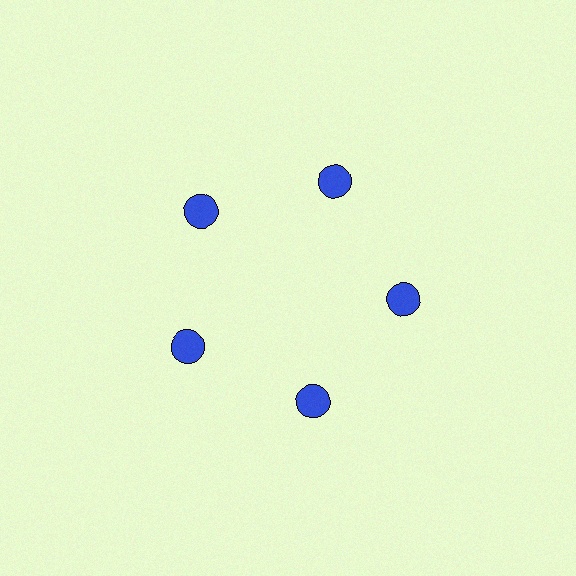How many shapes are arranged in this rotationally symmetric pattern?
There are 5 shapes, arranged in 5 groups of 1.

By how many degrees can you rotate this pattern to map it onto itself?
The pattern maps onto itself every 72 degrees of rotation.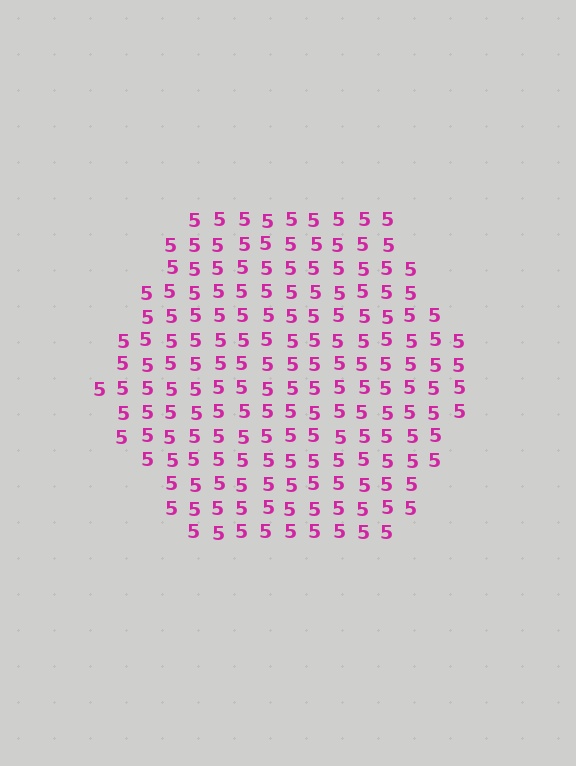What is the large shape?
The large shape is a hexagon.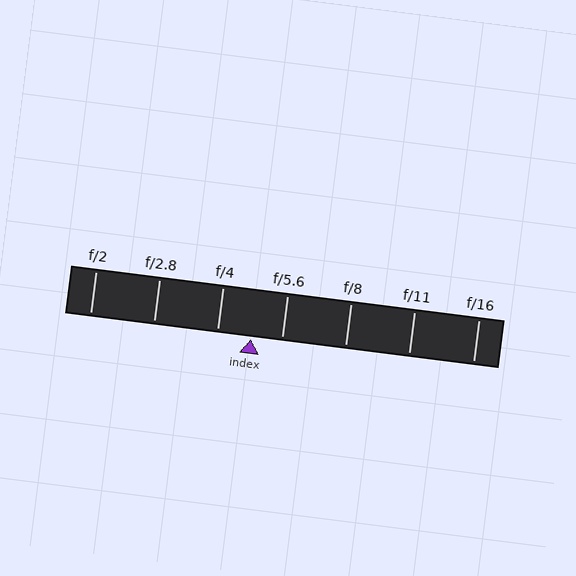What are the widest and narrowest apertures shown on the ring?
The widest aperture shown is f/2 and the narrowest is f/16.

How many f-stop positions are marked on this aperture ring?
There are 7 f-stop positions marked.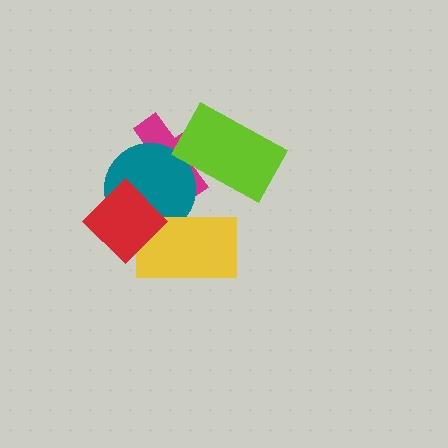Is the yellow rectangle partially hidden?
Yes, it is partially covered by another shape.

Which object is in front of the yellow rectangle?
The red diamond is in front of the yellow rectangle.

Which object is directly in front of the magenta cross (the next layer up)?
The teal circle is directly in front of the magenta cross.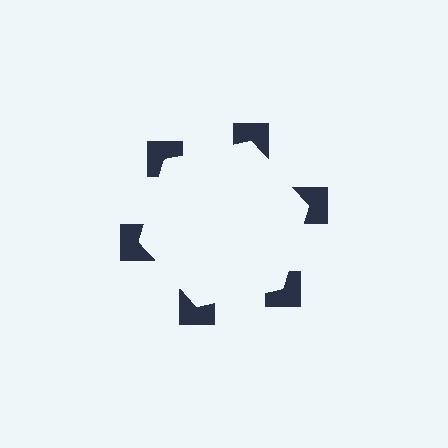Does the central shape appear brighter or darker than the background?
It typically appears slightly brighter than the background, even though no actual brightness change is drawn.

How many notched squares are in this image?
There are 6 — one at each vertex of the illusory hexagon.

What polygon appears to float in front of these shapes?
An illusory hexagon — its edges are inferred from the aligned wedge cuts in the notched squares, not physically drawn.